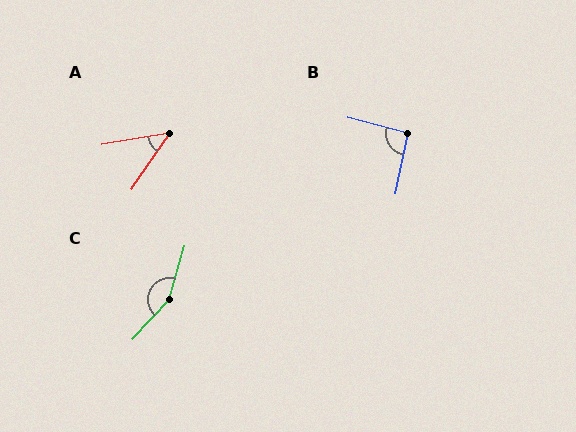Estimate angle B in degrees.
Approximately 93 degrees.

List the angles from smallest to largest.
A (46°), B (93°), C (153°).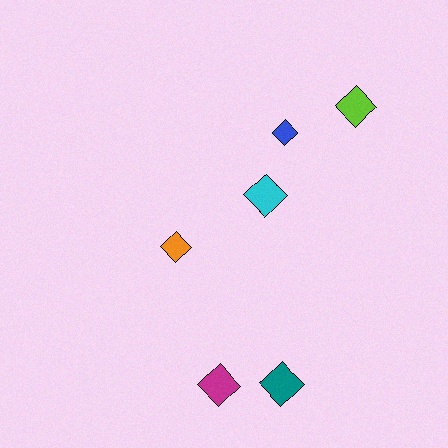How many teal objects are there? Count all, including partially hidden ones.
There is 1 teal object.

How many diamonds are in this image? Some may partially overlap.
There are 6 diamonds.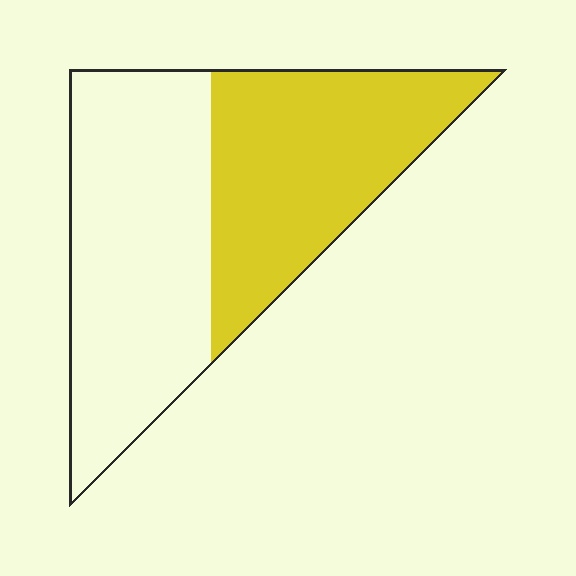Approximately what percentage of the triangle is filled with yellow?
Approximately 45%.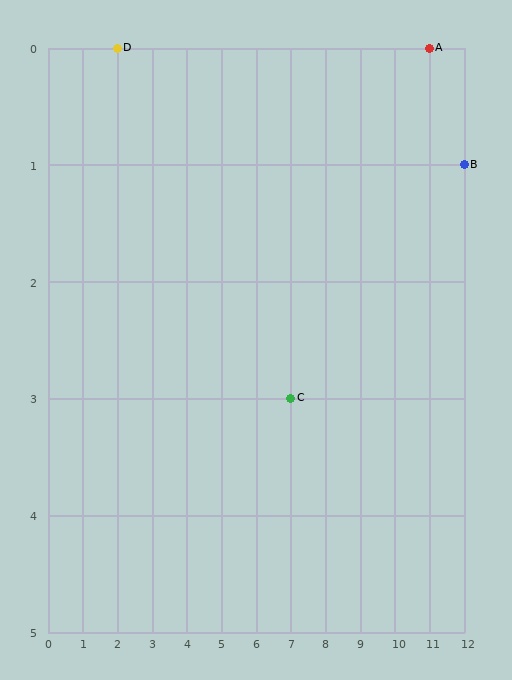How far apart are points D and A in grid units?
Points D and A are 9 columns apart.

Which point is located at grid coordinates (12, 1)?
Point B is at (12, 1).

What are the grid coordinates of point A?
Point A is at grid coordinates (11, 0).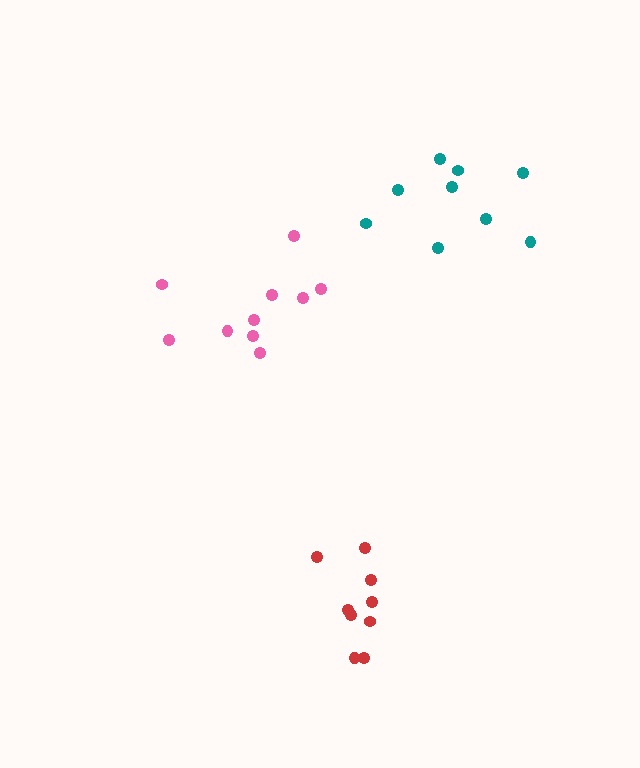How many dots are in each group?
Group 1: 9 dots, Group 2: 10 dots, Group 3: 9 dots (28 total).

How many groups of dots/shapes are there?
There are 3 groups.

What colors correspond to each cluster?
The clusters are colored: red, pink, teal.